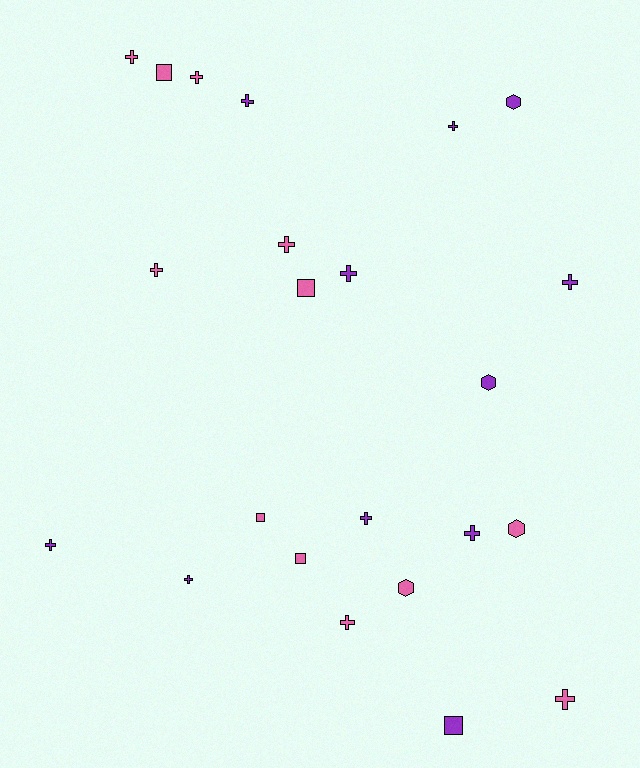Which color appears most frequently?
Pink, with 12 objects.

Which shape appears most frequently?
Cross, with 14 objects.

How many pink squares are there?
There are 4 pink squares.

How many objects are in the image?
There are 23 objects.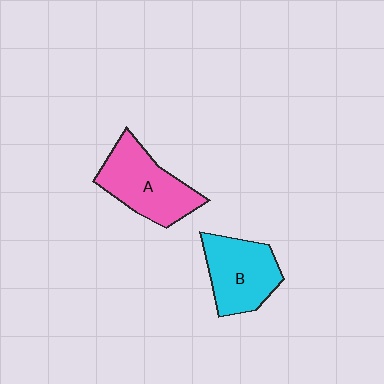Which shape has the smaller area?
Shape B (cyan).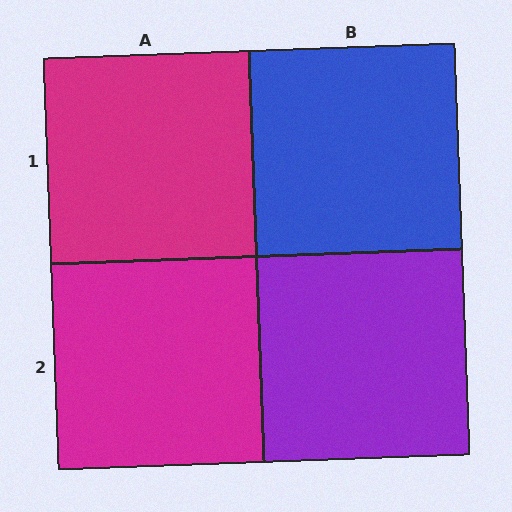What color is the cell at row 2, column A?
Magenta.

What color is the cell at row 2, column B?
Purple.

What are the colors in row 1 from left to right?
Magenta, blue.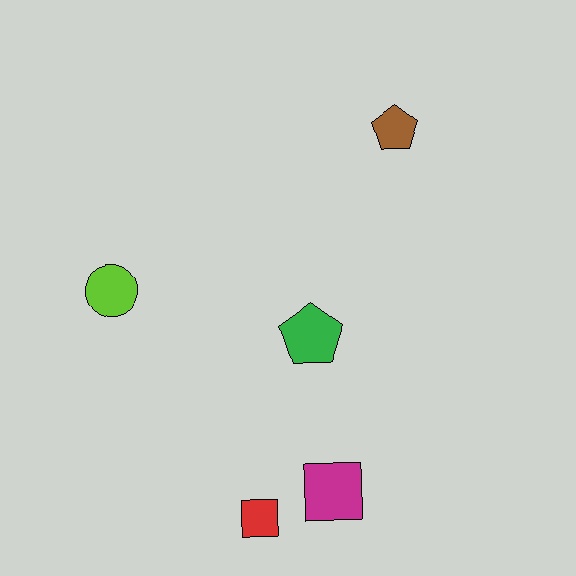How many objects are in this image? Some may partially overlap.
There are 5 objects.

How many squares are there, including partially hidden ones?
There are 2 squares.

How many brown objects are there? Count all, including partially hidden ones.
There is 1 brown object.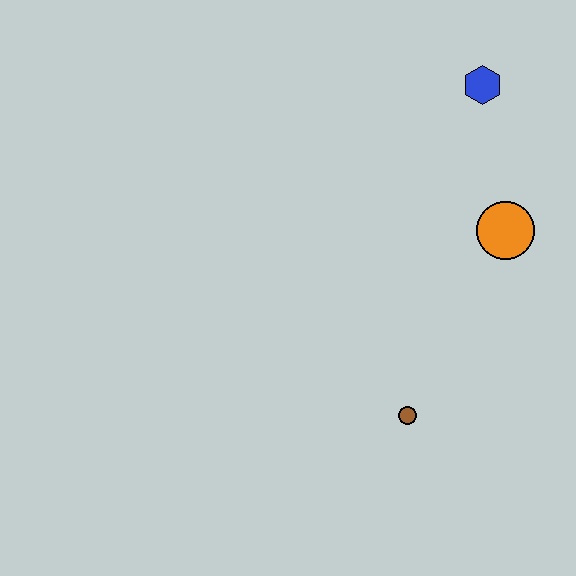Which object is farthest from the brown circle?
The blue hexagon is farthest from the brown circle.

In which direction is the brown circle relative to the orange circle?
The brown circle is below the orange circle.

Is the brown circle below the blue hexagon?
Yes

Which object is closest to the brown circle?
The orange circle is closest to the brown circle.